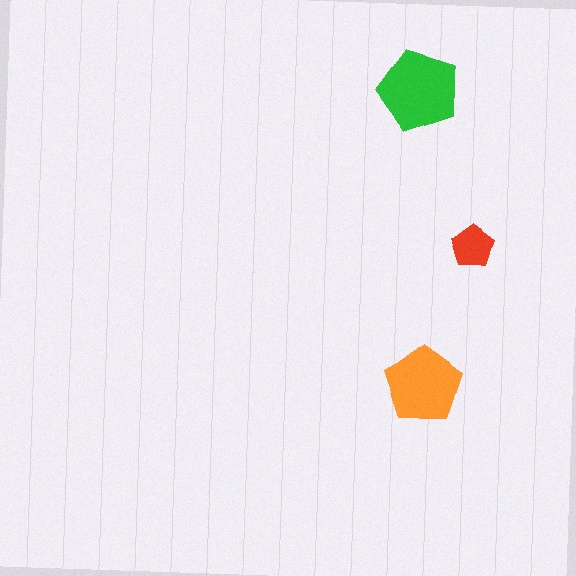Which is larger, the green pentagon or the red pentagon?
The green one.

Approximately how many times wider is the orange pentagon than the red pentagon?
About 2 times wider.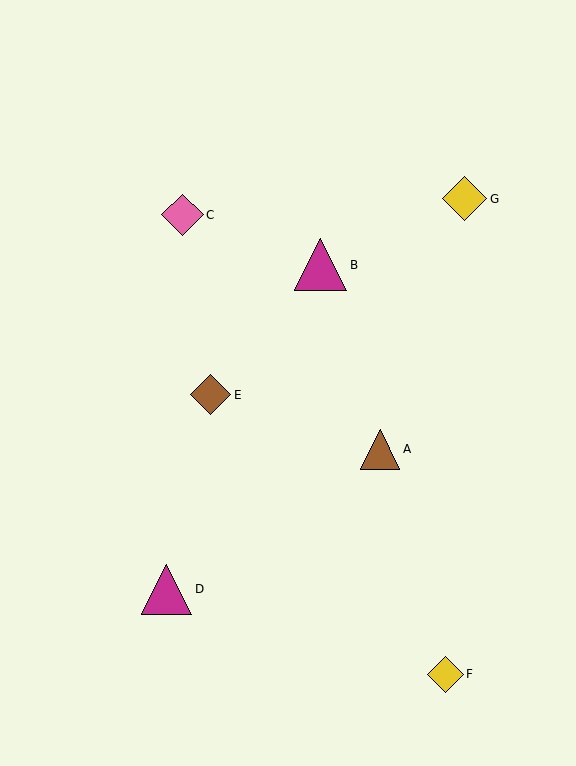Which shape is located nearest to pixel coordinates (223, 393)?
The brown diamond (labeled E) at (211, 395) is nearest to that location.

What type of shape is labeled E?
Shape E is a brown diamond.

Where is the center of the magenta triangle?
The center of the magenta triangle is at (321, 265).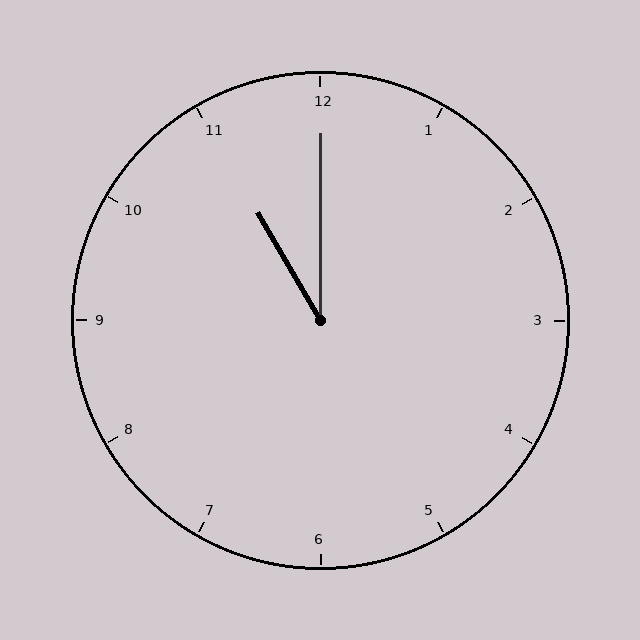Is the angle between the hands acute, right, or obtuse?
It is acute.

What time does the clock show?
11:00.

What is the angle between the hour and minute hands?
Approximately 30 degrees.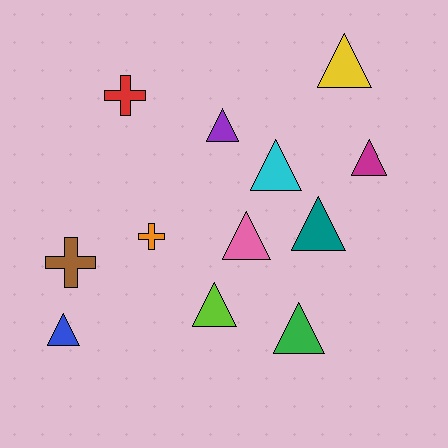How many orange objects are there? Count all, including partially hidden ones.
There is 1 orange object.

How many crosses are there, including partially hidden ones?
There are 3 crosses.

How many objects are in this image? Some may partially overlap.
There are 12 objects.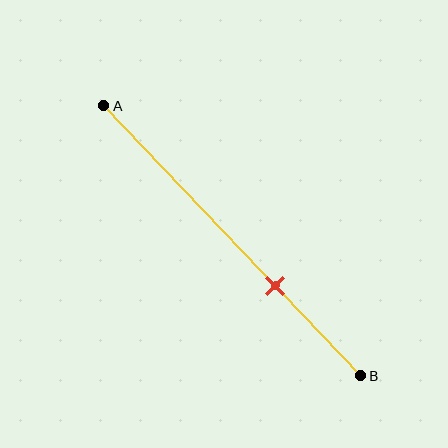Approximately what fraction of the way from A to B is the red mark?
The red mark is approximately 65% of the way from A to B.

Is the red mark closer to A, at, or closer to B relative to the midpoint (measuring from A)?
The red mark is closer to point B than the midpoint of segment AB.